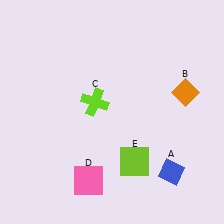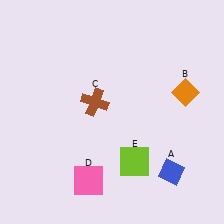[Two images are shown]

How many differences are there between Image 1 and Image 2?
There is 1 difference between the two images.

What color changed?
The cross (C) changed from lime in Image 1 to brown in Image 2.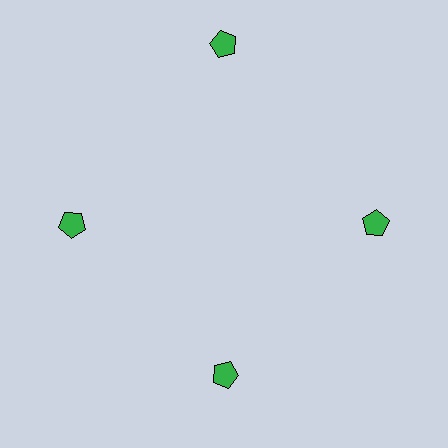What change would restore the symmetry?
The symmetry would be restored by moving it inward, back onto the ring so that all 4 pentagons sit at equal angles and equal distance from the center.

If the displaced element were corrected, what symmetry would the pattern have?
It would have 4-fold rotational symmetry — the pattern would map onto itself every 90 degrees.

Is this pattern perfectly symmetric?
No. The 4 green pentagons are arranged in a ring, but one element near the 12 o'clock position is pushed outward from the center, breaking the 4-fold rotational symmetry.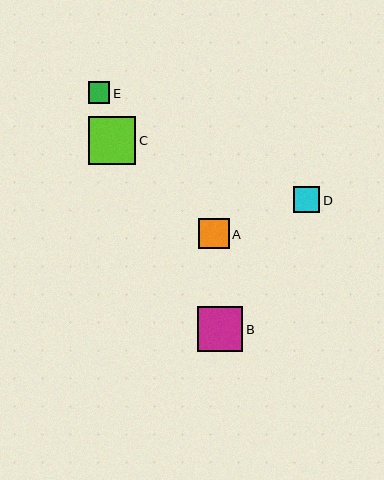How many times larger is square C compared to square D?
Square C is approximately 1.8 times the size of square D.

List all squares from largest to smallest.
From largest to smallest: C, B, A, D, E.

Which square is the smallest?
Square E is the smallest with a size of approximately 22 pixels.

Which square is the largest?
Square C is the largest with a size of approximately 48 pixels.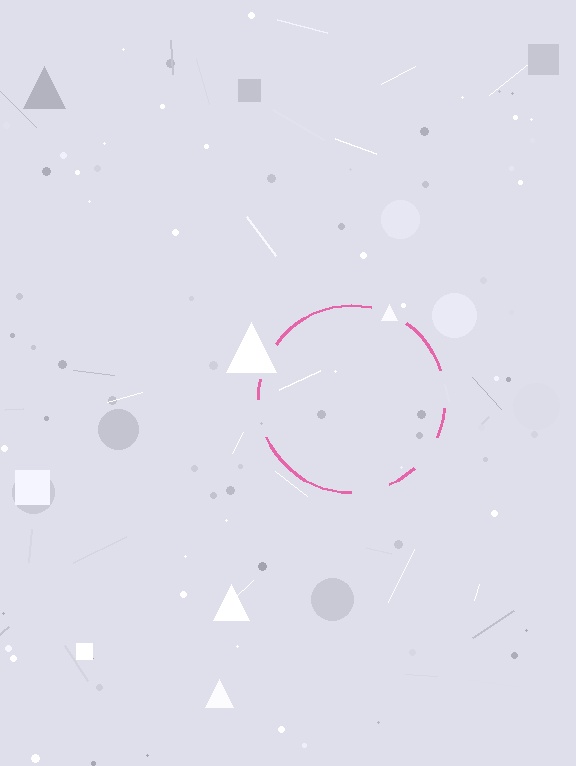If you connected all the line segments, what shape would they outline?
They would outline a circle.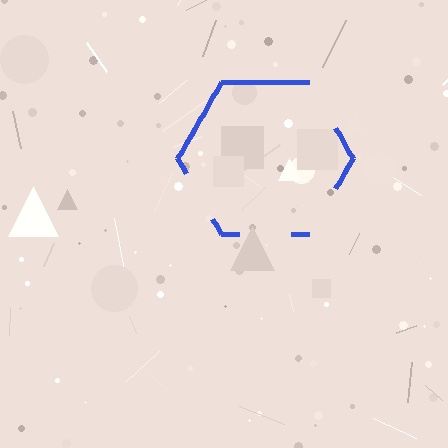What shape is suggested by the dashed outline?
The dashed outline suggests a hexagon.